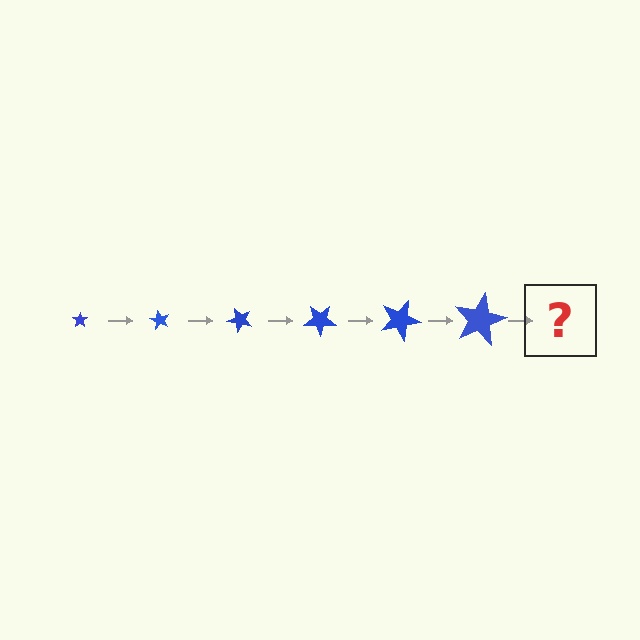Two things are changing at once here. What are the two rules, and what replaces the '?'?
The two rules are that the star grows larger each step and it rotates 60 degrees each step. The '?' should be a star, larger than the previous one and rotated 360 degrees from the start.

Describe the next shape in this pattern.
It should be a star, larger than the previous one and rotated 360 degrees from the start.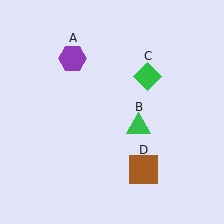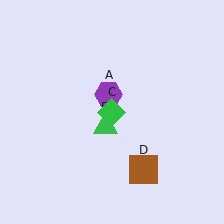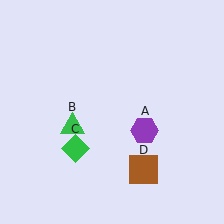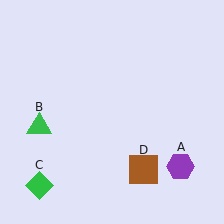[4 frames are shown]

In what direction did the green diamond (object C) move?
The green diamond (object C) moved down and to the left.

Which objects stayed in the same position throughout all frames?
Brown square (object D) remained stationary.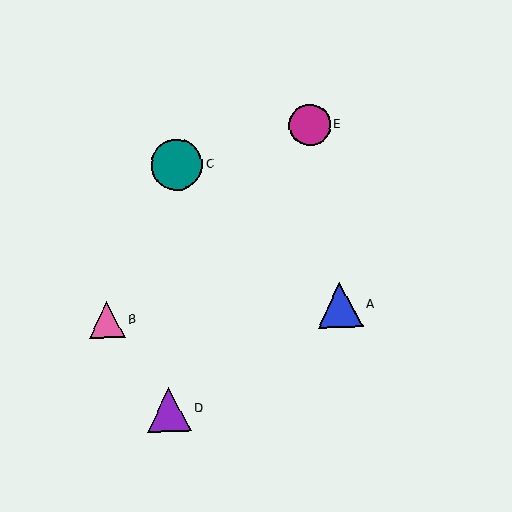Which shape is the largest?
The teal circle (labeled C) is the largest.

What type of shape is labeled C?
Shape C is a teal circle.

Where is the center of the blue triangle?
The center of the blue triangle is at (340, 305).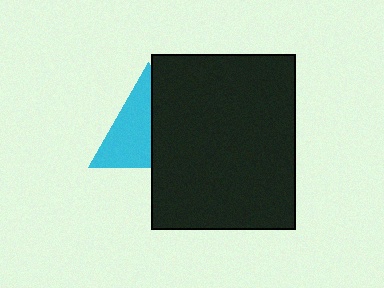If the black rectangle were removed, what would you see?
You would see the complete cyan triangle.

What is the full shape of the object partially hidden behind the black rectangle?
The partially hidden object is a cyan triangle.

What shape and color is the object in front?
The object in front is a black rectangle.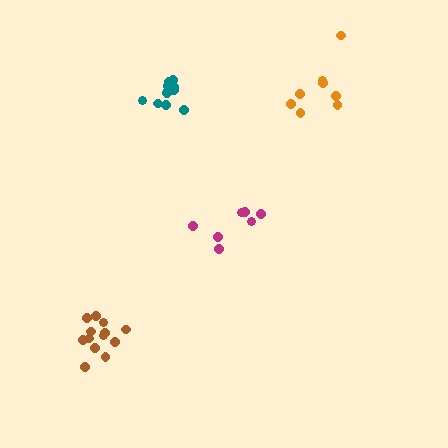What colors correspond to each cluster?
The clusters are colored: orange, magenta, teal, brown.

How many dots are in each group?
Group 1: 8 dots, Group 2: 7 dots, Group 3: 12 dots, Group 4: 13 dots (40 total).